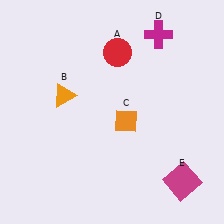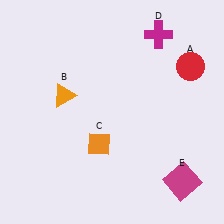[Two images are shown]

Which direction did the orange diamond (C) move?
The orange diamond (C) moved left.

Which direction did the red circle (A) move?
The red circle (A) moved right.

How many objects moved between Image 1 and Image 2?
2 objects moved between the two images.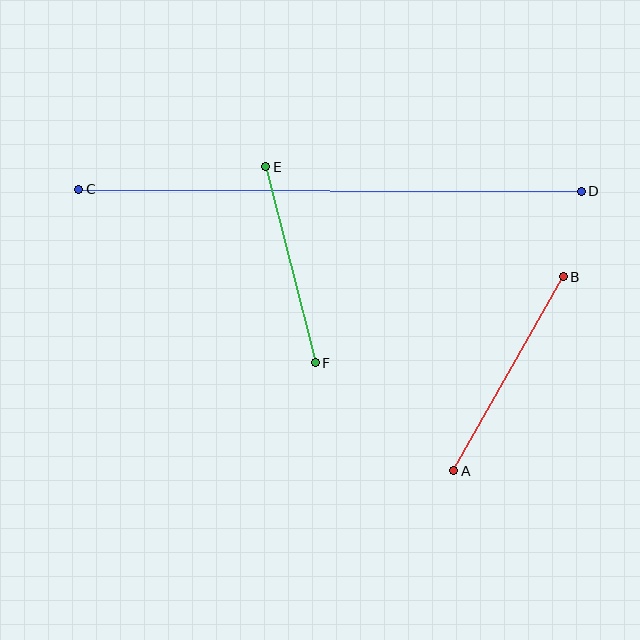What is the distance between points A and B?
The distance is approximately 223 pixels.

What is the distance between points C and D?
The distance is approximately 502 pixels.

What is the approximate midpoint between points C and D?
The midpoint is at approximately (330, 190) pixels.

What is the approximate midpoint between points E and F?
The midpoint is at approximately (290, 265) pixels.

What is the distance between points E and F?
The distance is approximately 202 pixels.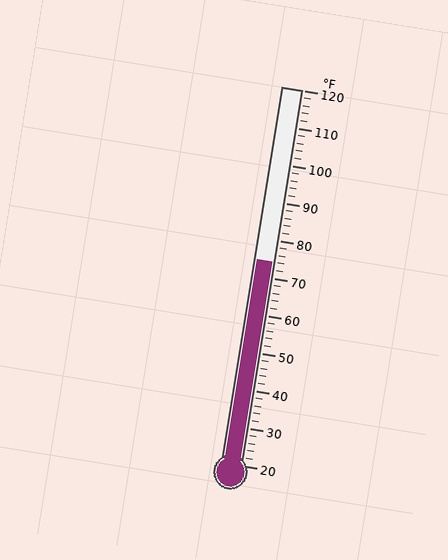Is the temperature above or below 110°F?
The temperature is below 110°F.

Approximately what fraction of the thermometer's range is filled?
The thermometer is filled to approximately 55% of its range.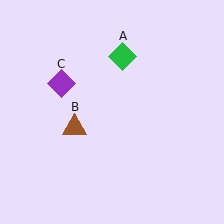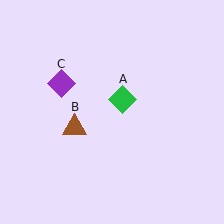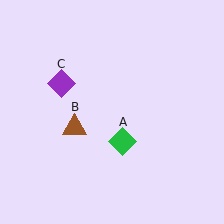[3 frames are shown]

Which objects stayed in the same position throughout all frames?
Brown triangle (object B) and purple diamond (object C) remained stationary.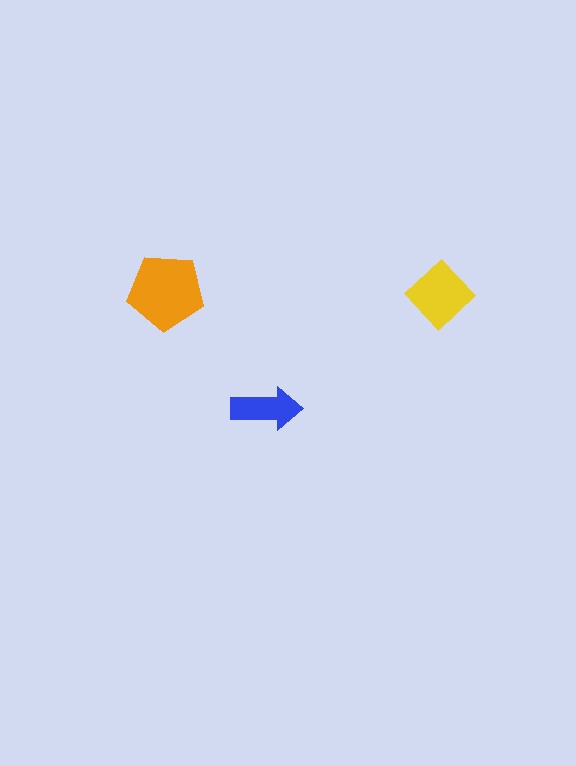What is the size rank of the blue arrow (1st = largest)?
3rd.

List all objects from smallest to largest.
The blue arrow, the yellow diamond, the orange pentagon.